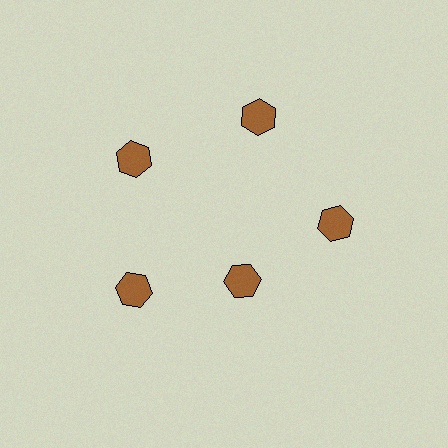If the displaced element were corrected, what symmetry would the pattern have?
It would have 5-fold rotational symmetry — the pattern would map onto itself every 72 degrees.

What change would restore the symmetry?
The symmetry would be restored by moving it outward, back onto the ring so that all 5 hexagons sit at equal angles and equal distance from the center.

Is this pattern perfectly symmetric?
No. The 5 brown hexagons are arranged in a ring, but one element near the 5 o'clock position is pulled inward toward the center, breaking the 5-fold rotational symmetry.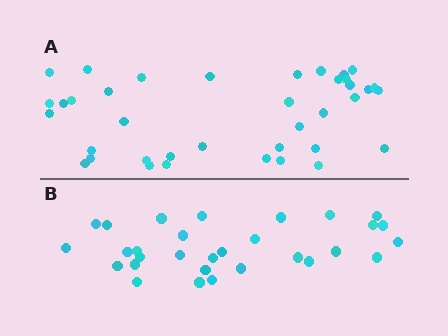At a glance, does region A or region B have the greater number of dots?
Region A (the top region) has more dots.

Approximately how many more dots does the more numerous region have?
Region A has roughly 8 or so more dots than region B.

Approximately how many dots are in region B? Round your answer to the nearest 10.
About 30 dots.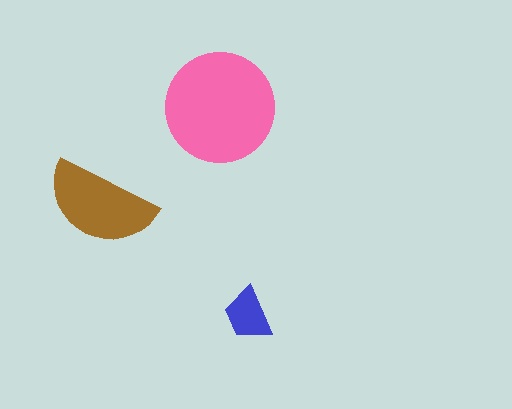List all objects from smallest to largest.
The blue trapezoid, the brown semicircle, the pink circle.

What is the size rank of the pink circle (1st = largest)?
1st.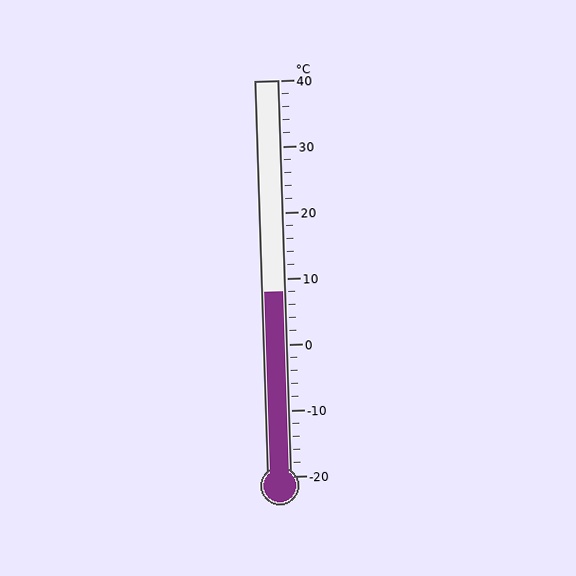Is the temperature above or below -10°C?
The temperature is above -10°C.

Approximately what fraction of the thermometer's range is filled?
The thermometer is filled to approximately 45% of its range.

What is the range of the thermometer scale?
The thermometer scale ranges from -20°C to 40°C.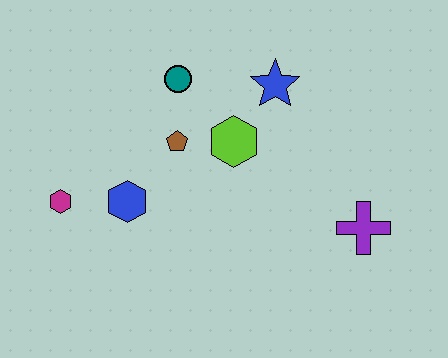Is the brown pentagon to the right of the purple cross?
No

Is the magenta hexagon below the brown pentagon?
Yes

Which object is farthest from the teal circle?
The purple cross is farthest from the teal circle.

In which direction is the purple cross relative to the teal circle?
The purple cross is to the right of the teal circle.